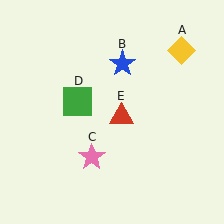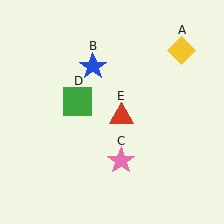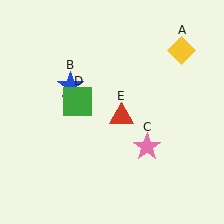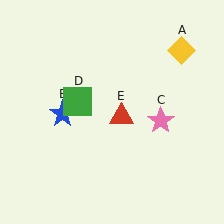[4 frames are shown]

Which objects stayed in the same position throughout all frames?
Yellow diamond (object A) and green square (object D) and red triangle (object E) remained stationary.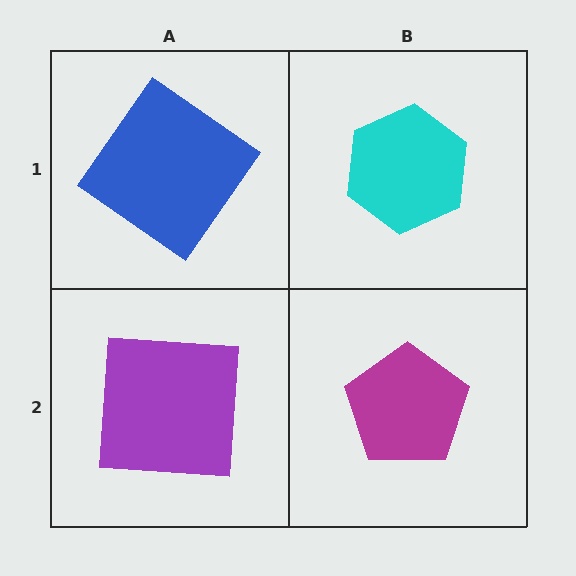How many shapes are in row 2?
2 shapes.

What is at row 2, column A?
A purple square.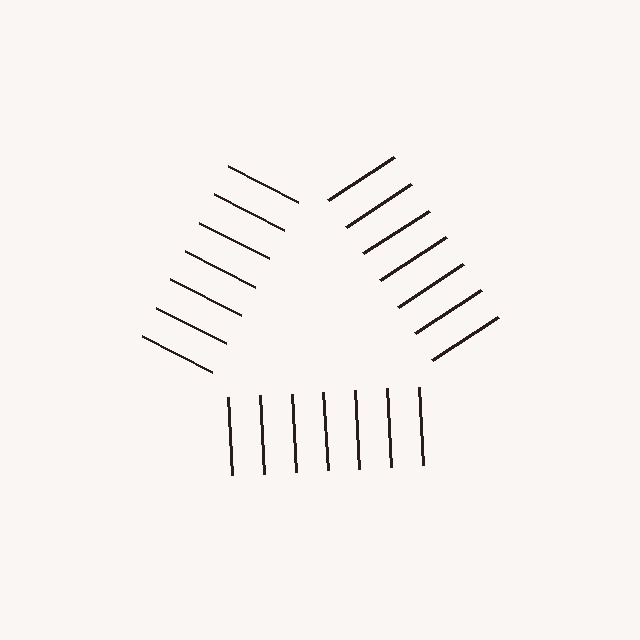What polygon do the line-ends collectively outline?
An illusory triangle — the line segments terminate on its edges but no continuous stroke is drawn.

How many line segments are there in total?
21 — 7 along each of the 3 edges.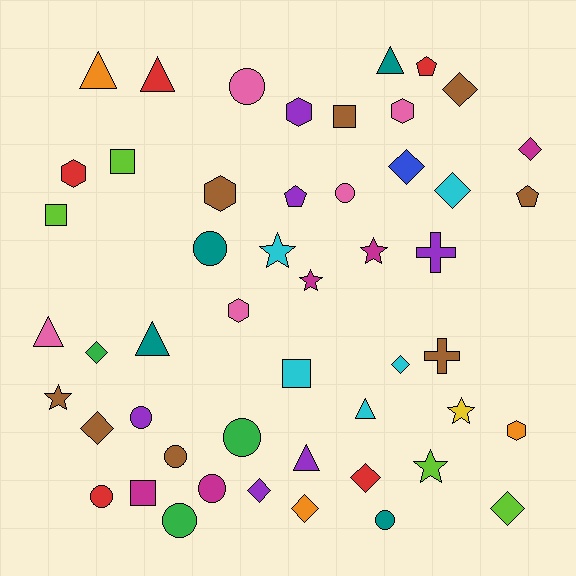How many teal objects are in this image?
There are 4 teal objects.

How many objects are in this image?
There are 50 objects.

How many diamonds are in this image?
There are 11 diamonds.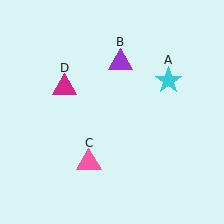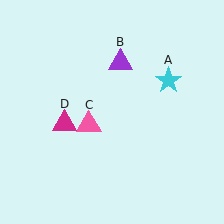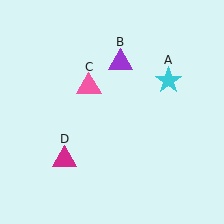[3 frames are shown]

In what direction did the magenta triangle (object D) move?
The magenta triangle (object D) moved down.